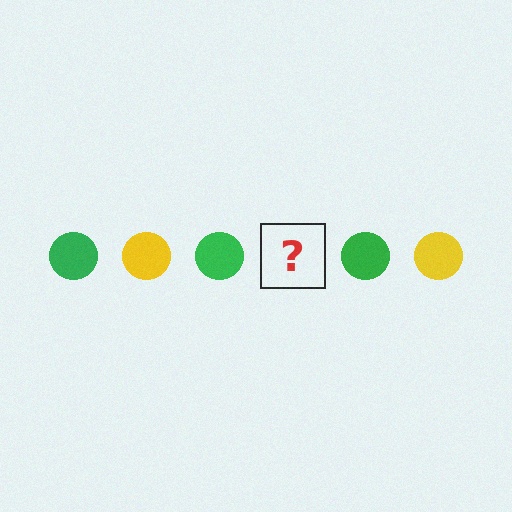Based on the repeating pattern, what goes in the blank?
The blank should be a yellow circle.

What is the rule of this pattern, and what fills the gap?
The rule is that the pattern cycles through green, yellow circles. The gap should be filled with a yellow circle.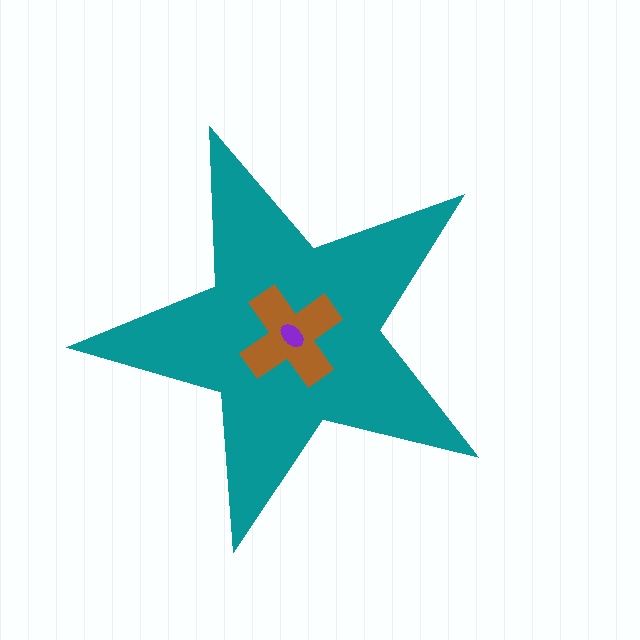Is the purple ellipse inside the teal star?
Yes.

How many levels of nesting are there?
3.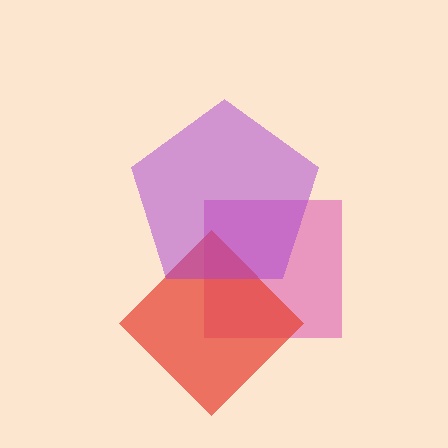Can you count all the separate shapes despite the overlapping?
Yes, there are 3 separate shapes.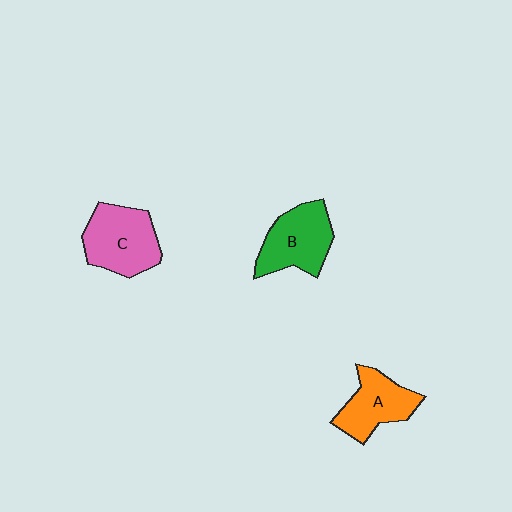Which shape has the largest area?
Shape C (pink).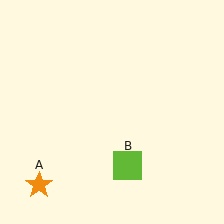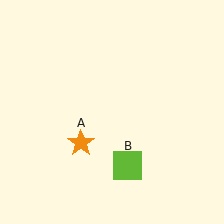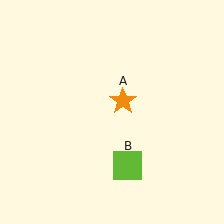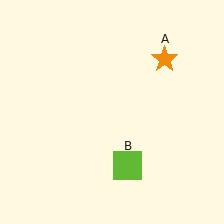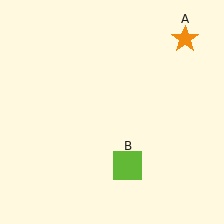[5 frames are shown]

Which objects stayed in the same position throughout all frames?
Lime square (object B) remained stationary.